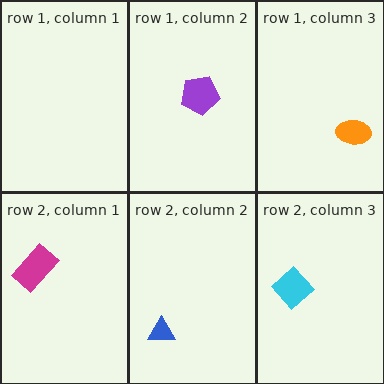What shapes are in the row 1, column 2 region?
The purple pentagon.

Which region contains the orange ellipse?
The row 1, column 3 region.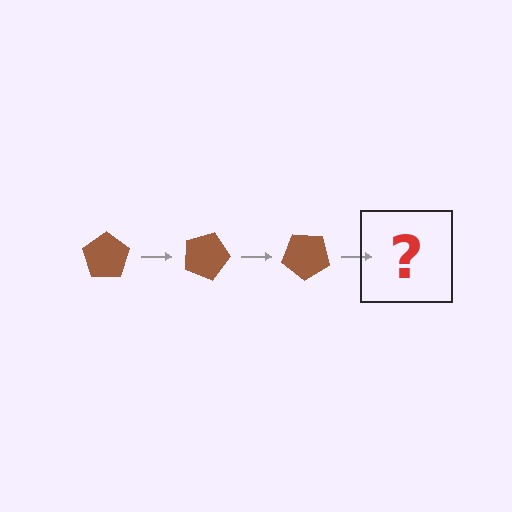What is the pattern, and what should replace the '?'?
The pattern is that the pentagon rotates 20 degrees each step. The '?' should be a brown pentagon rotated 60 degrees.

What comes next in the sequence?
The next element should be a brown pentagon rotated 60 degrees.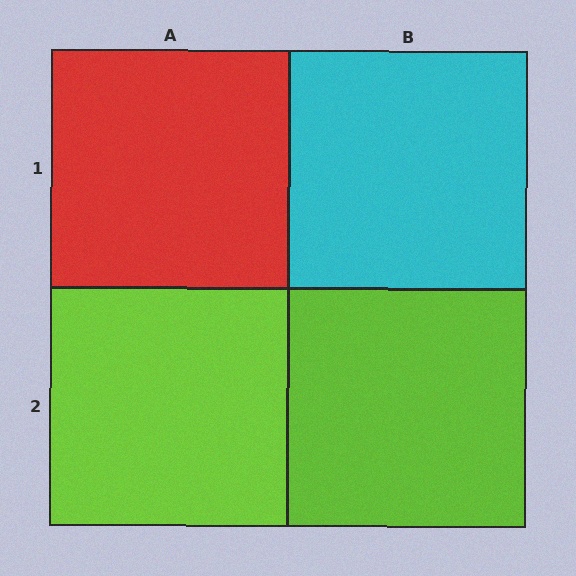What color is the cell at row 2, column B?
Lime.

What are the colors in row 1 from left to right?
Red, cyan.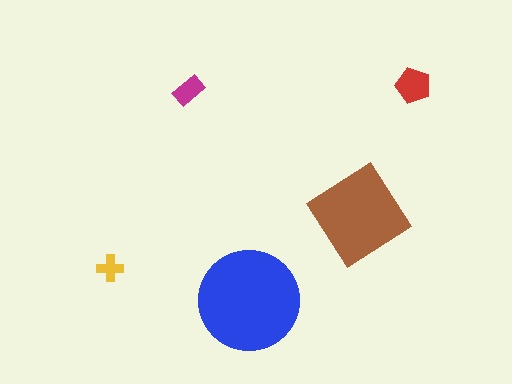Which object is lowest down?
The blue circle is bottommost.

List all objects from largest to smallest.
The blue circle, the brown diamond, the red pentagon, the magenta rectangle, the yellow cross.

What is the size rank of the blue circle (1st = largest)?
1st.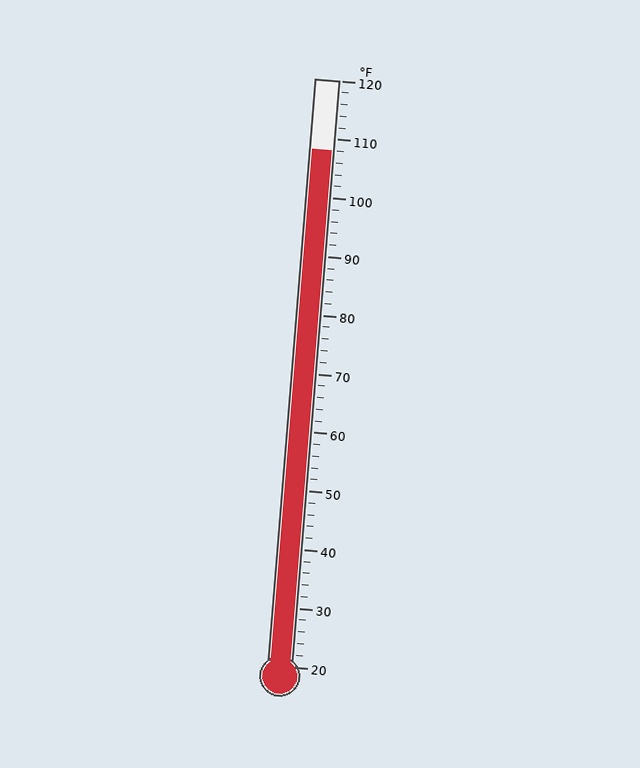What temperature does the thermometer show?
The thermometer shows approximately 108°F.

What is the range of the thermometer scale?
The thermometer scale ranges from 20°F to 120°F.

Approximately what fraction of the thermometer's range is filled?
The thermometer is filled to approximately 90% of its range.